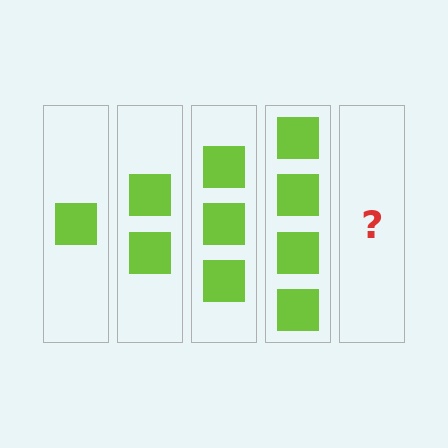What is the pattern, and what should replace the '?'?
The pattern is that each step adds one more square. The '?' should be 5 squares.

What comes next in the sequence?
The next element should be 5 squares.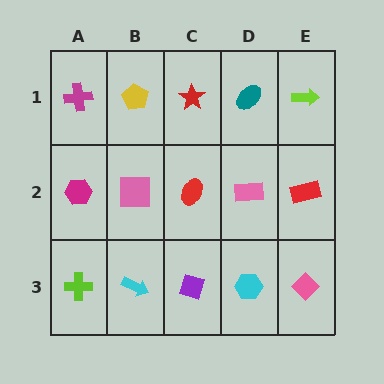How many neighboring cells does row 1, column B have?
3.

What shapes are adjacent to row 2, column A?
A magenta cross (row 1, column A), a lime cross (row 3, column A), a pink square (row 2, column B).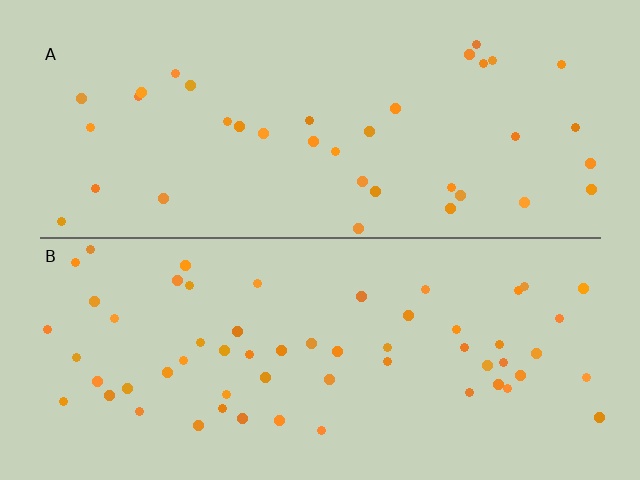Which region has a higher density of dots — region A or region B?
B (the bottom).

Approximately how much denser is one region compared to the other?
Approximately 1.6× — region B over region A.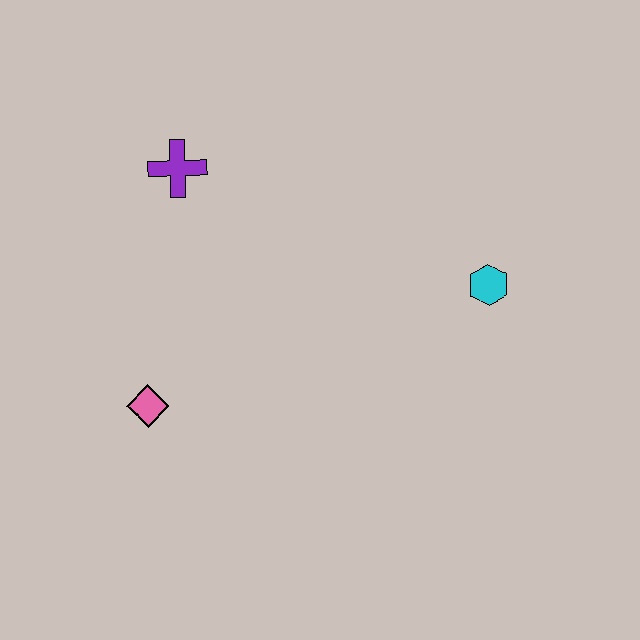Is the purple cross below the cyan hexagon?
No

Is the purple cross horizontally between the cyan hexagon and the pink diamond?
Yes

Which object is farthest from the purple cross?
The cyan hexagon is farthest from the purple cross.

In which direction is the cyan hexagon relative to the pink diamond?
The cyan hexagon is to the right of the pink diamond.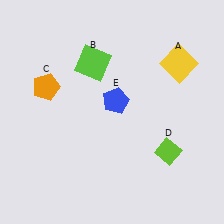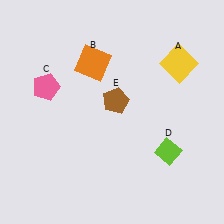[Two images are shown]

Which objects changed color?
B changed from lime to orange. C changed from orange to pink. E changed from blue to brown.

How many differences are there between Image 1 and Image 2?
There are 3 differences between the two images.